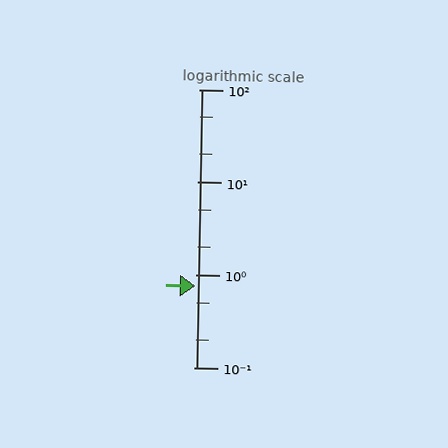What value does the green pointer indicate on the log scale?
The pointer indicates approximately 0.75.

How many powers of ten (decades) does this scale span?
The scale spans 3 decades, from 0.1 to 100.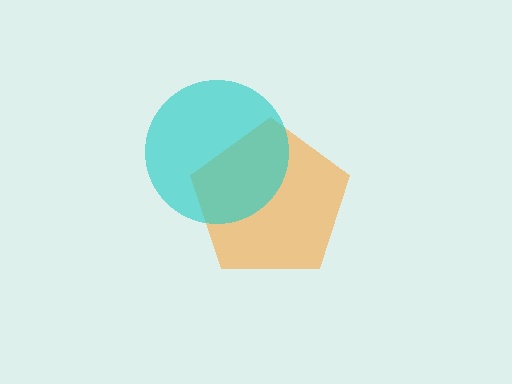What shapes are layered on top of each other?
The layered shapes are: an orange pentagon, a cyan circle.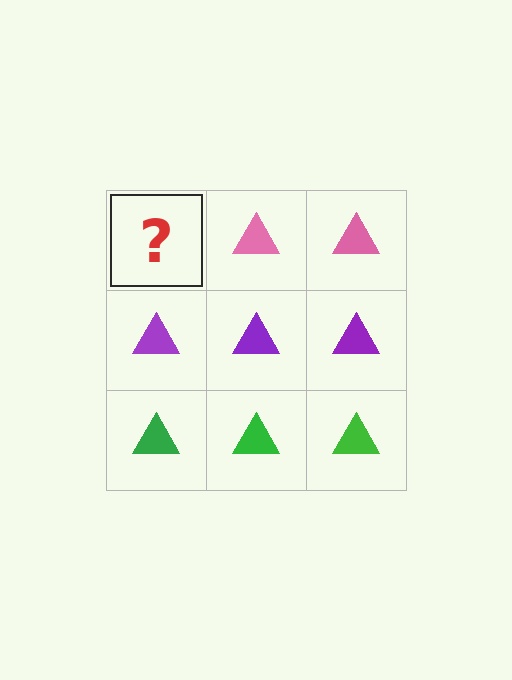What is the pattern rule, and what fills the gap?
The rule is that each row has a consistent color. The gap should be filled with a pink triangle.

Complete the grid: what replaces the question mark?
The question mark should be replaced with a pink triangle.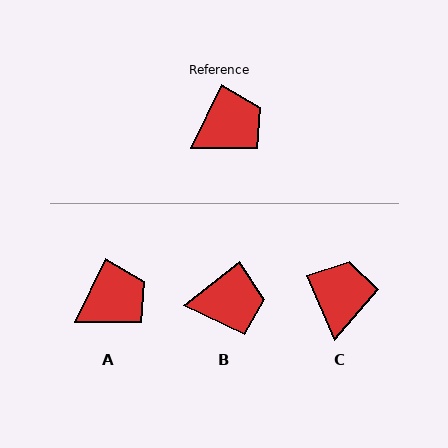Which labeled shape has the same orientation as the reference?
A.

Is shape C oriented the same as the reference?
No, it is off by about 49 degrees.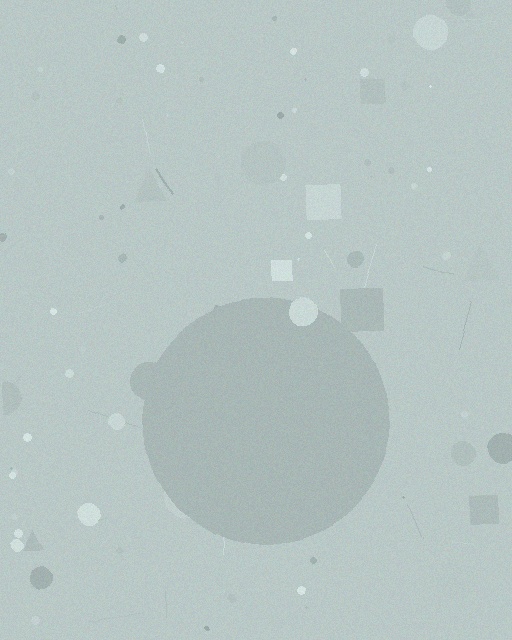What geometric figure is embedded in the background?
A circle is embedded in the background.